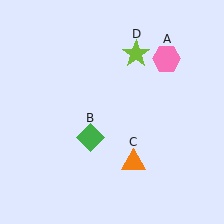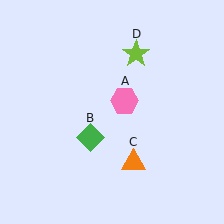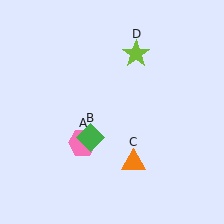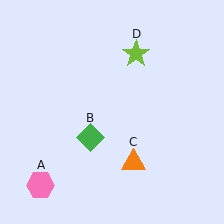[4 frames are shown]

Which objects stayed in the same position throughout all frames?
Green diamond (object B) and orange triangle (object C) and lime star (object D) remained stationary.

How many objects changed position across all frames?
1 object changed position: pink hexagon (object A).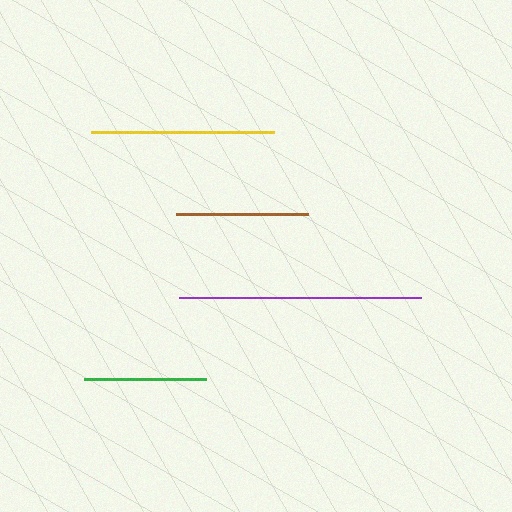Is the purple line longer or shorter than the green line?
The purple line is longer than the green line.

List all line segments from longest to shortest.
From longest to shortest: purple, yellow, brown, green.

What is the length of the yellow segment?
The yellow segment is approximately 183 pixels long.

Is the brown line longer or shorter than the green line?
The brown line is longer than the green line.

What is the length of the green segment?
The green segment is approximately 122 pixels long.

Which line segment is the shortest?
The green line is the shortest at approximately 122 pixels.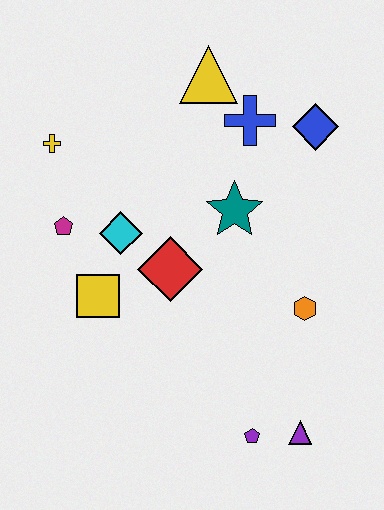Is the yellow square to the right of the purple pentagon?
No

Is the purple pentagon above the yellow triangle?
No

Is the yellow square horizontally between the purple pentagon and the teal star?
No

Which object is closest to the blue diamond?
The blue cross is closest to the blue diamond.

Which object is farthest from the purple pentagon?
The yellow triangle is farthest from the purple pentagon.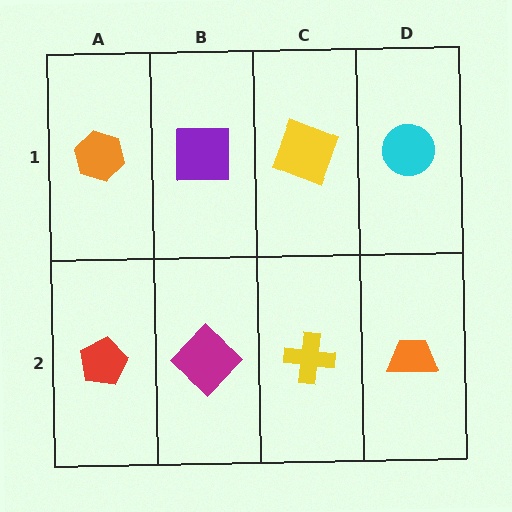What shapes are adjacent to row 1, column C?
A yellow cross (row 2, column C), a purple square (row 1, column B), a cyan circle (row 1, column D).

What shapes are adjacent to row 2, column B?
A purple square (row 1, column B), a red pentagon (row 2, column A), a yellow cross (row 2, column C).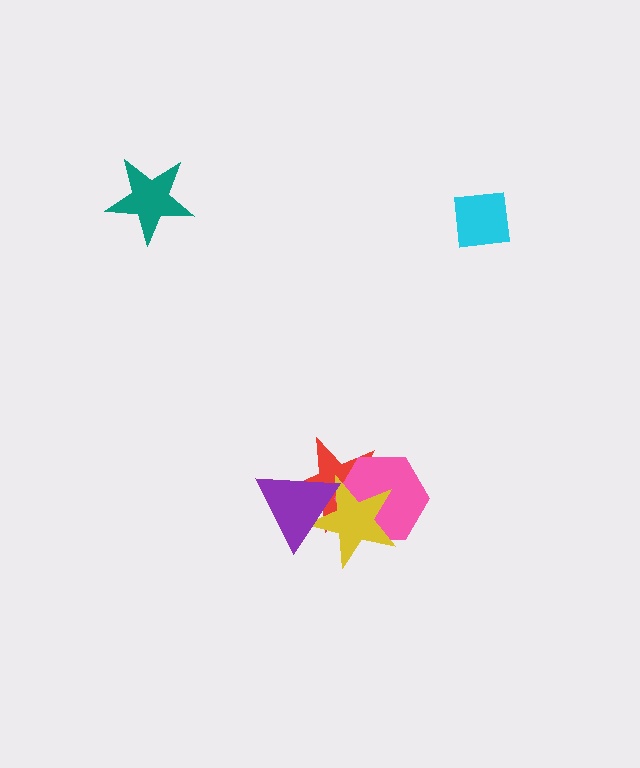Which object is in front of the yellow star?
The purple triangle is in front of the yellow star.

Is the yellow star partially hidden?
Yes, it is partially covered by another shape.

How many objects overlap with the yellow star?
3 objects overlap with the yellow star.